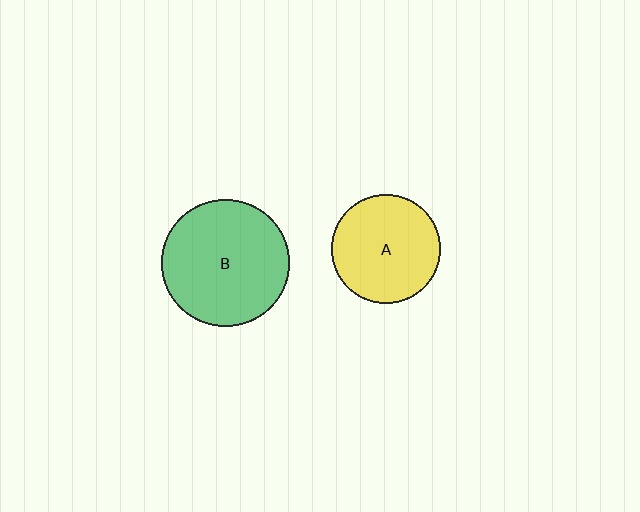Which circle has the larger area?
Circle B (green).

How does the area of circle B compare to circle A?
Approximately 1.4 times.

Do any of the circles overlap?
No, none of the circles overlap.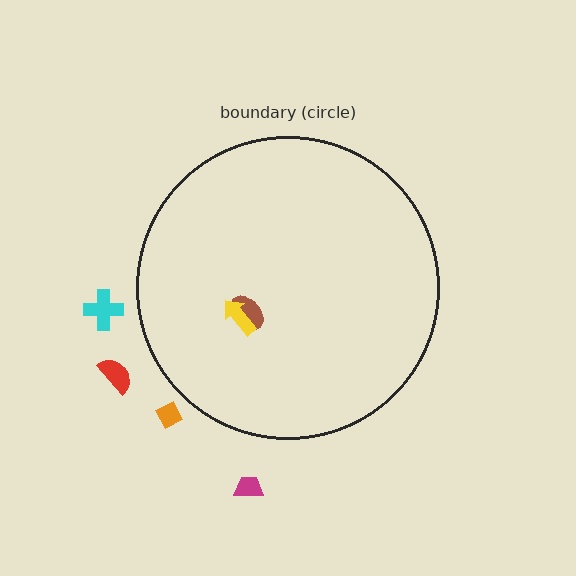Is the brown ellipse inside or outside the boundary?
Inside.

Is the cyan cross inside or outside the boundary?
Outside.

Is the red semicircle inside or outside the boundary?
Outside.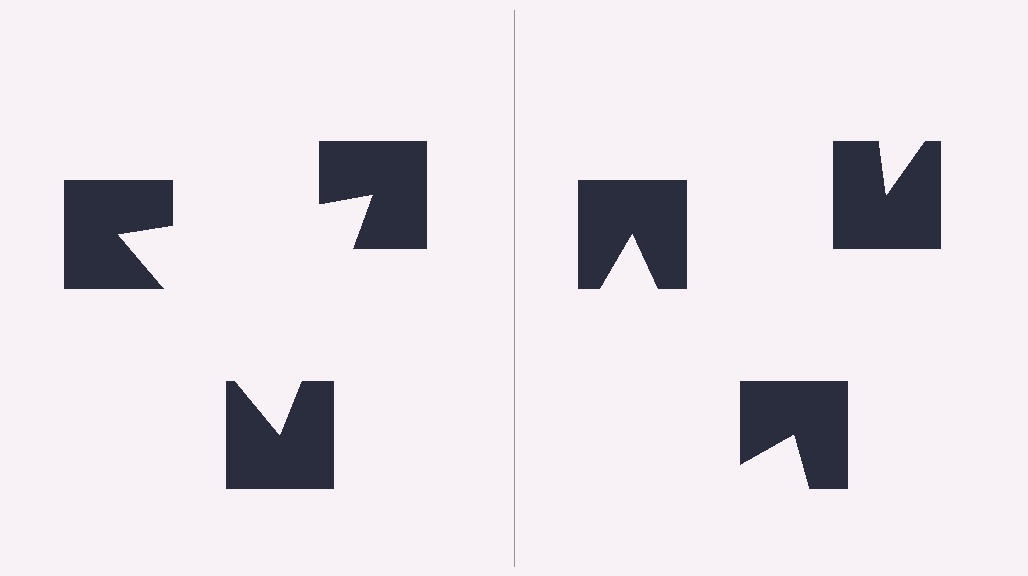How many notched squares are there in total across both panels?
6 — 3 on each side.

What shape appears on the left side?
An illusory triangle.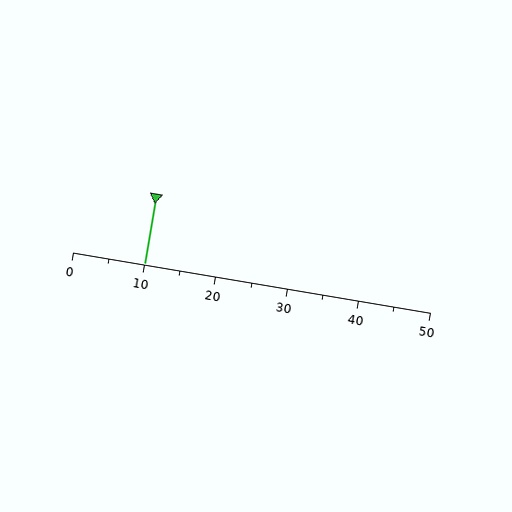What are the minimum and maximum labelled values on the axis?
The axis runs from 0 to 50.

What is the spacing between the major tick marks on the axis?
The major ticks are spaced 10 apart.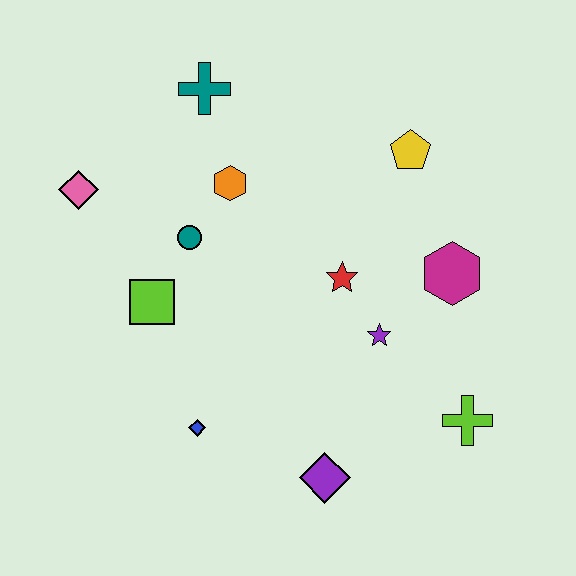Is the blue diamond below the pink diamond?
Yes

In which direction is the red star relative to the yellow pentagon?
The red star is below the yellow pentagon.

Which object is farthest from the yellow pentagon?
The blue diamond is farthest from the yellow pentagon.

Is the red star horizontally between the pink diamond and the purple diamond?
No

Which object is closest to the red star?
The purple star is closest to the red star.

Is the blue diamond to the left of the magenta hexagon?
Yes